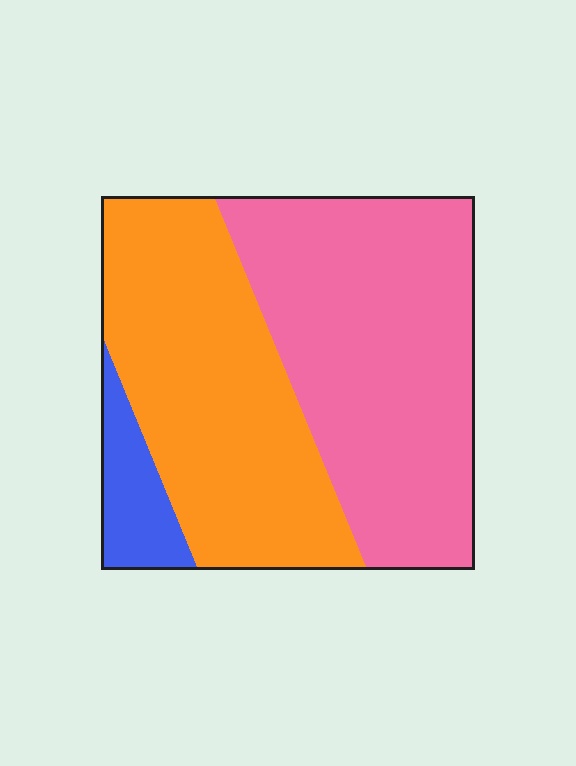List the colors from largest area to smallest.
From largest to smallest: pink, orange, blue.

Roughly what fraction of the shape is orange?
Orange takes up between a quarter and a half of the shape.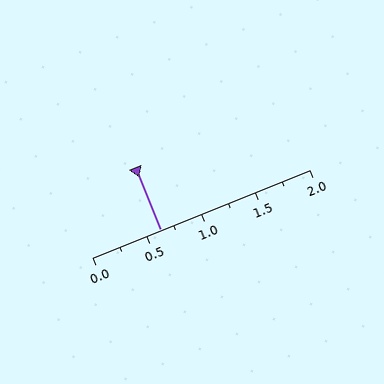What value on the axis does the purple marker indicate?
The marker indicates approximately 0.62.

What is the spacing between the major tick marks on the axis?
The major ticks are spaced 0.5 apart.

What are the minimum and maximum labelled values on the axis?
The axis runs from 0.0 to 2.0.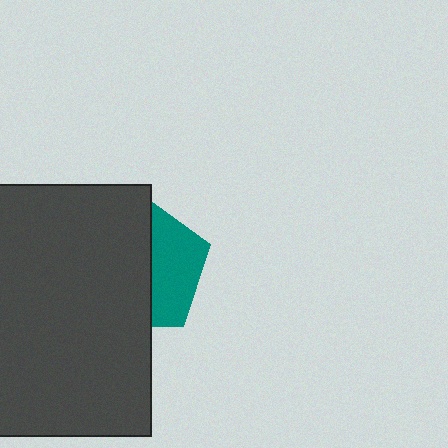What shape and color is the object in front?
The object in front is a dark gray rectangle.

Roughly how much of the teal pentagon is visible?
A small part of it is visible (roughly 39%).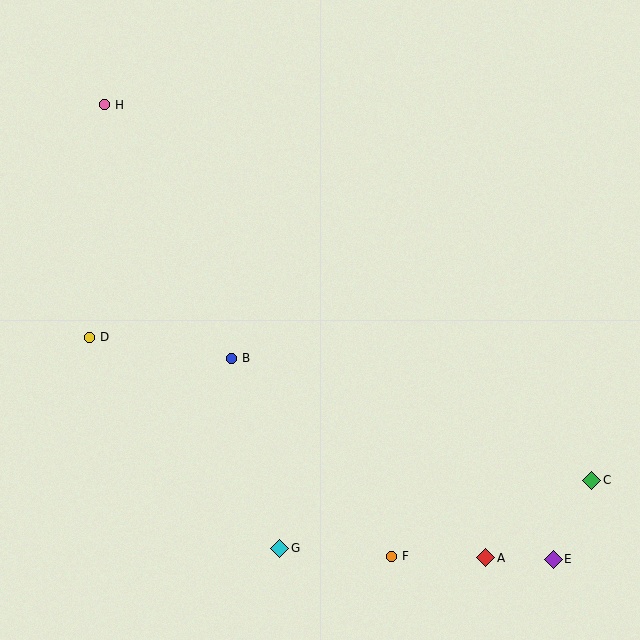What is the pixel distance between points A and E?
The distance between A and E is 68 pixels.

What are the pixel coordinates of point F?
Point F is at (391, 556).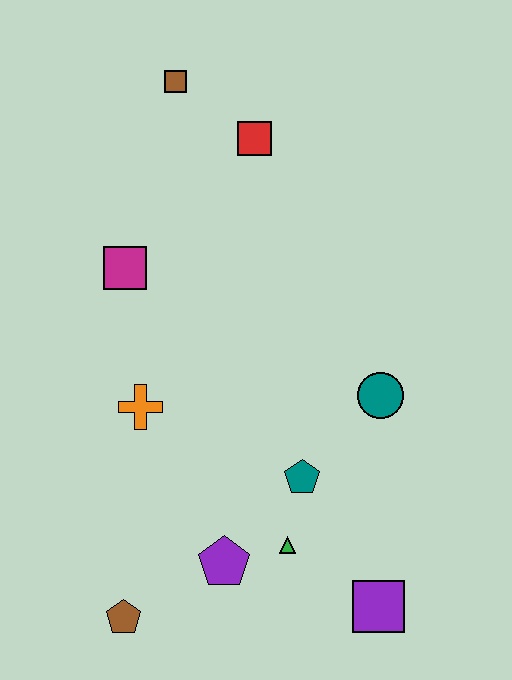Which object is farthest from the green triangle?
The brown square is farthest from the green triangle.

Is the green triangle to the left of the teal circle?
Yes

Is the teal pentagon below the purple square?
No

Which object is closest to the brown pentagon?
The purple pentagon is closest to the brown pentagon.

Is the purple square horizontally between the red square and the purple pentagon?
No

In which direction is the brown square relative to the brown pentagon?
The brown square is above the brown pentagon.